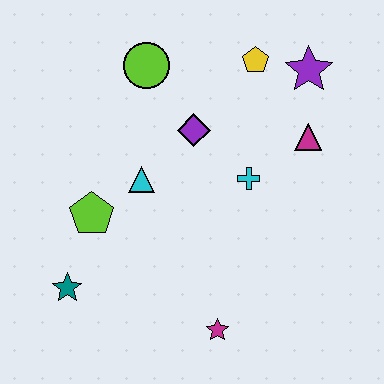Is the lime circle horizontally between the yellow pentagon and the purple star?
No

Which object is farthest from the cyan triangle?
The purple star is farthest from the cyan triangle.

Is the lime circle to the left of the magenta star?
Yes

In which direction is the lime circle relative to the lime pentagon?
The lime circle is above the lime pentagon.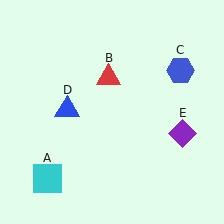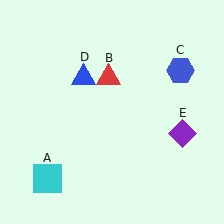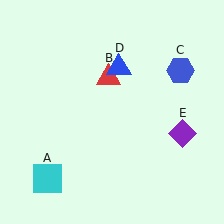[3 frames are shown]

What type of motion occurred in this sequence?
The blue triangle (object D) rotated clockwise around the center of the scene.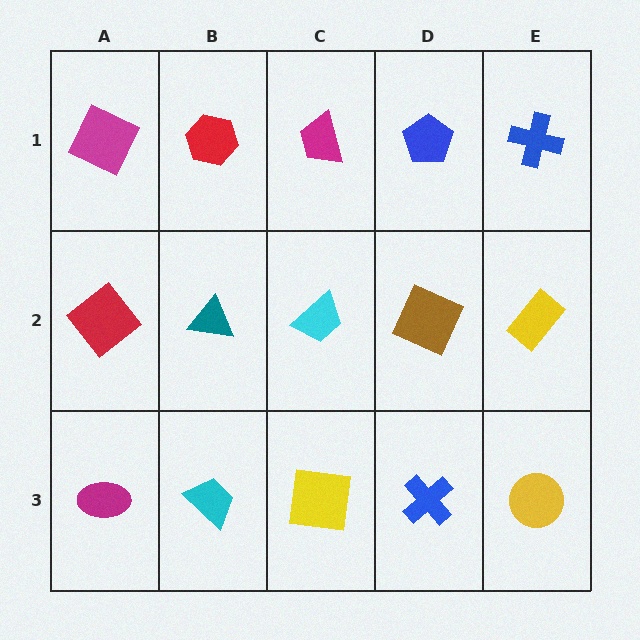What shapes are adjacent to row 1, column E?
A yellow rectangle (row 2, column E), a blue pentagon (row 1, column D).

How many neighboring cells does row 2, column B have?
4.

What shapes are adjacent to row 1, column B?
A teal triangle (row 2, column B), a magenta square (row 1, column A), a magenta trapezoid (row 1, column C).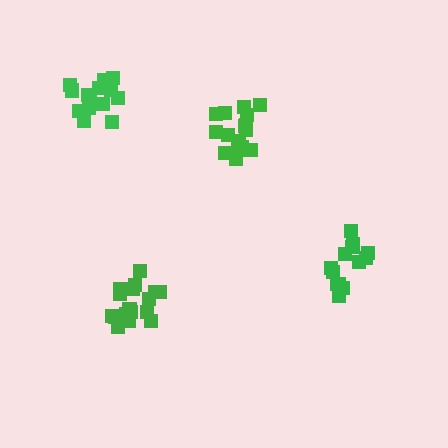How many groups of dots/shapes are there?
There are 4 groups.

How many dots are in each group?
Group 1: 18 dots, Group 2: 16 dots, Group 3: 13 dots, Group 4: 16 dots (63 total).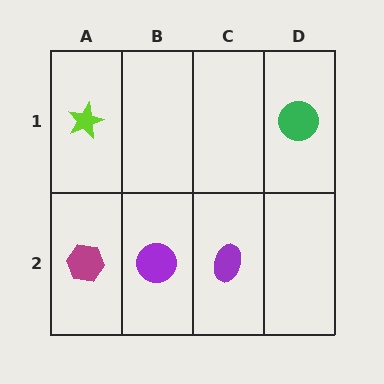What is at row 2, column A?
A magenta hexagon.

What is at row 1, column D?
A green circle.